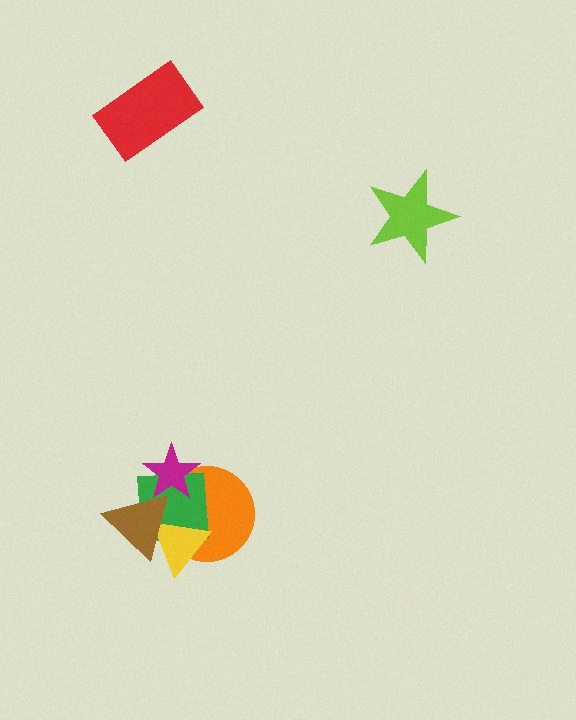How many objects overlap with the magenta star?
3 objects overlap with the magenta star.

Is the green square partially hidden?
Yes, it is partially covered by another shape.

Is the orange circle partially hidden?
Yes, it is partially covered by another shape.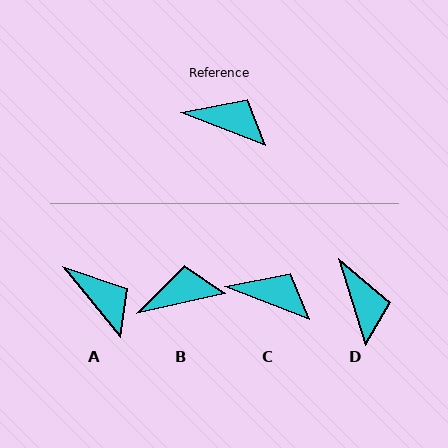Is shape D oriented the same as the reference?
No, it is off by about 52 degrees.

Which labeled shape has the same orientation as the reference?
C.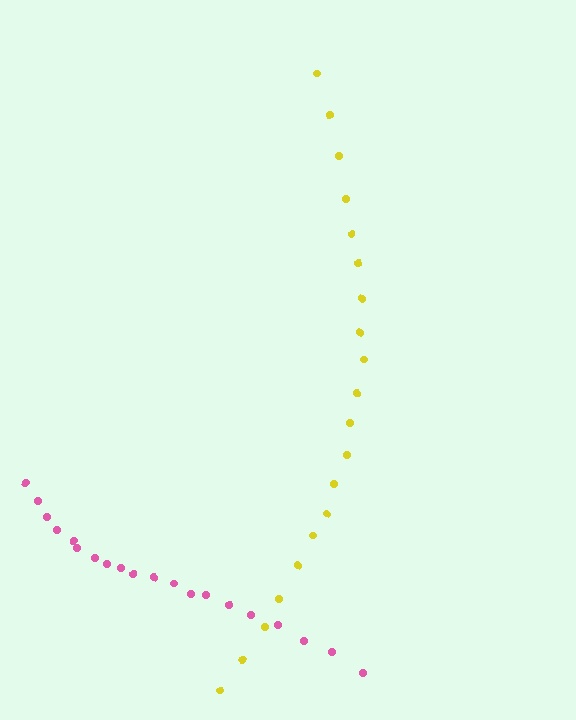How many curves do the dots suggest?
There are 2 distinct paths.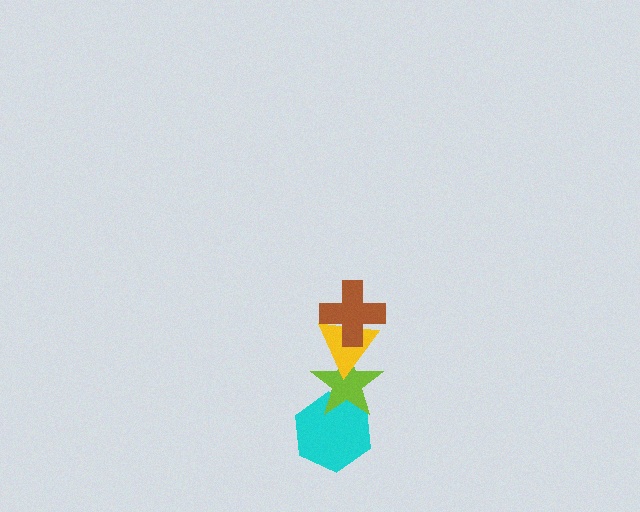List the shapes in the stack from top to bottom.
From top to bottom: the brown cross, the yellow triangle, the lime star, the cyan hexagon.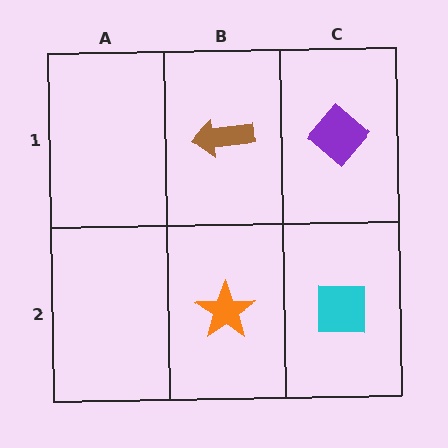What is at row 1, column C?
A purple diamond.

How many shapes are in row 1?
2 shapes.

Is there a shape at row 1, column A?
No, that cell is empty.